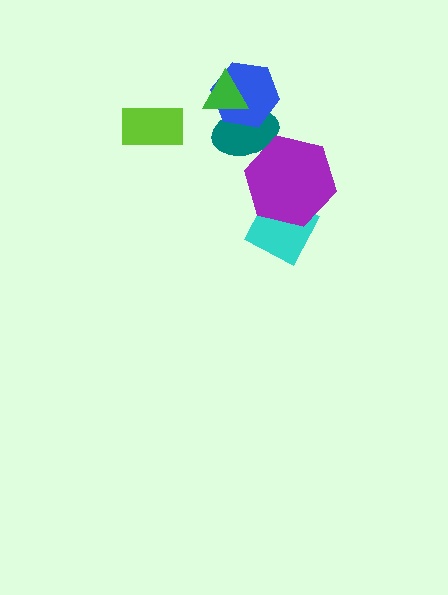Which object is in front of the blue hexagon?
The green triangle is in front of the blue hexagon.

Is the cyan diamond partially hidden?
Yes, it is partially covered by another shape.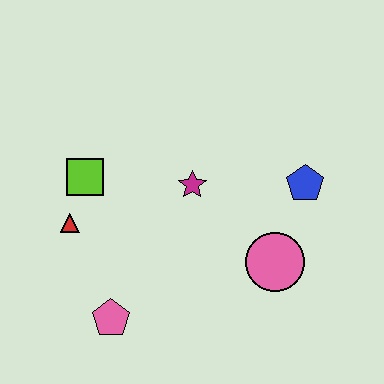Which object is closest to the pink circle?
The blue pentagon is closest to the pink circle.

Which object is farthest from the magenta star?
The pink pentagon is farthest from the magenta star.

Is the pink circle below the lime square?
Yes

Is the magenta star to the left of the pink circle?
Yes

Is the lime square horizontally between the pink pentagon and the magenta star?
No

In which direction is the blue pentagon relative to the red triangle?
The blue pentagon is to the right of the red triangle.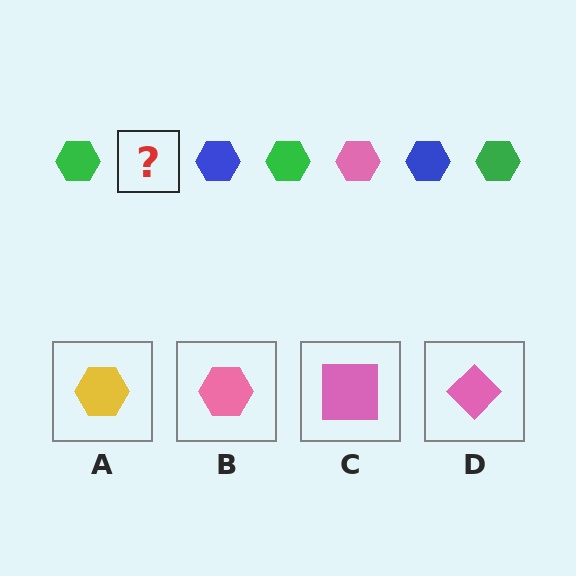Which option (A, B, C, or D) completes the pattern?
B.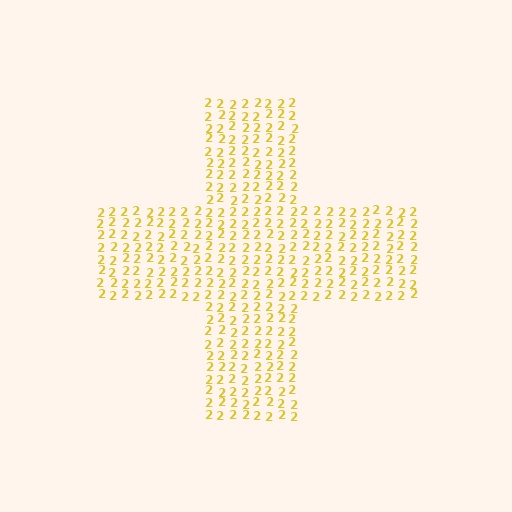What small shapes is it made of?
It is made of small digit 2's.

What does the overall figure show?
The overall figure shows a cross.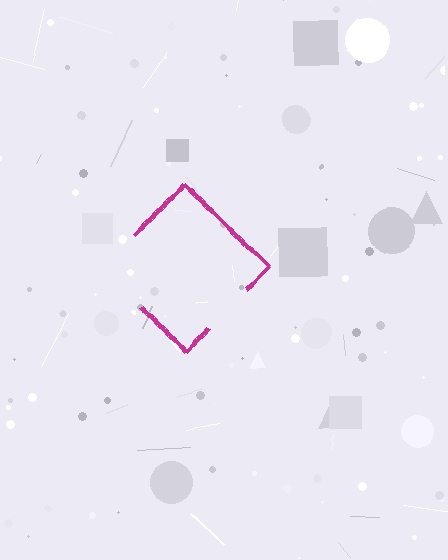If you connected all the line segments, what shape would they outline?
They would outline a diamond.